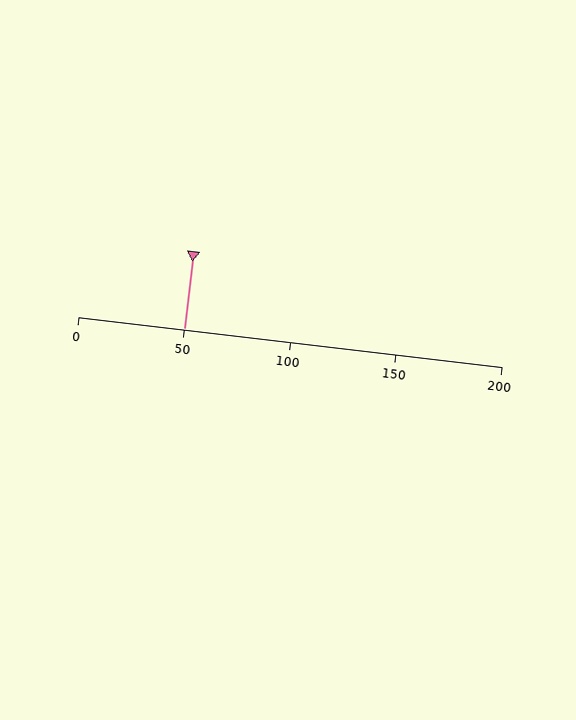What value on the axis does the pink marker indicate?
The marker indicates approximately 50.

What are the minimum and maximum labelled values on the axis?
The axis runs from 0 to 200.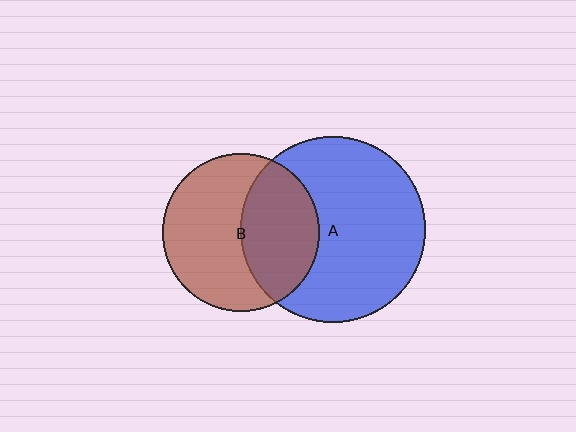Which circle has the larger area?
Circle A (blue).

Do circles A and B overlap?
Yes.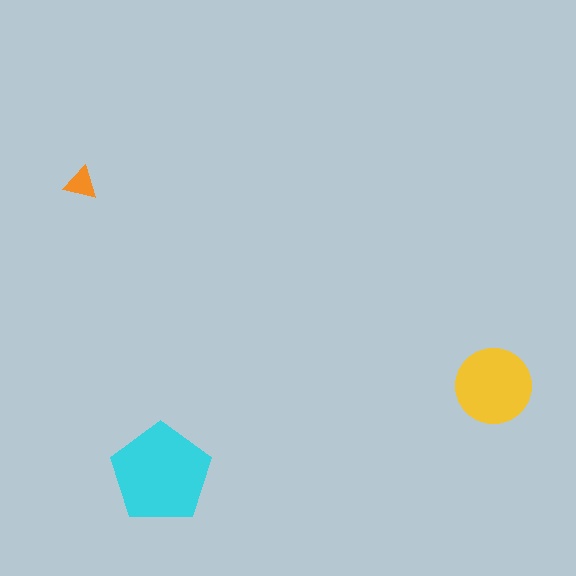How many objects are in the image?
There are 3 objects in the image.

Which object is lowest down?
The cyan pentagon is bottommost.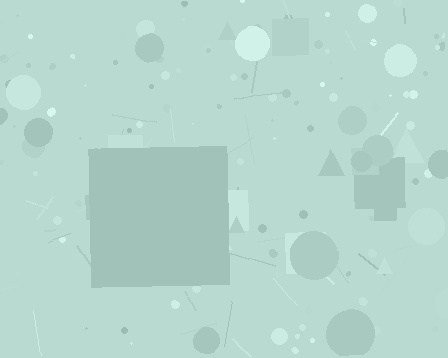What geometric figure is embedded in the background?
A square is embedded in the background.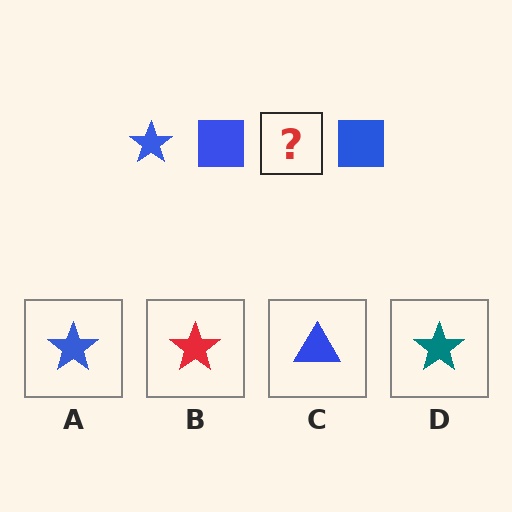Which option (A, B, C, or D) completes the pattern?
A.